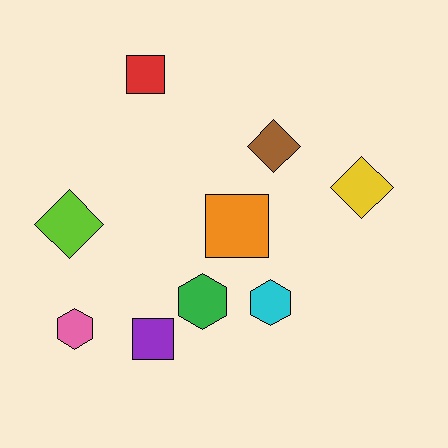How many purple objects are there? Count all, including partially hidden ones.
There is 1 purple object.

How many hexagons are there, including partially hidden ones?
There are 3 hexagons.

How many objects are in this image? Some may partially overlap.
There are 9 objects.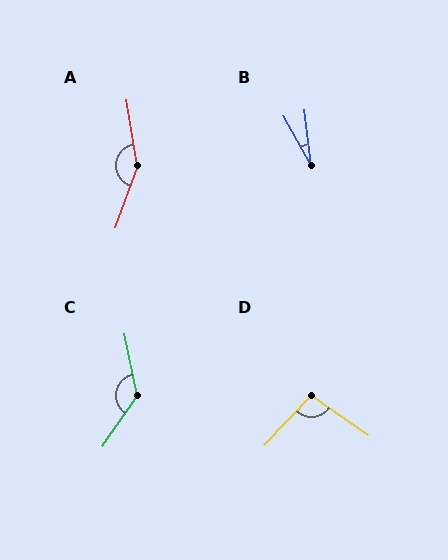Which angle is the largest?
A, at approximately 151 degrees.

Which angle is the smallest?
B, at approximately 23 degrees.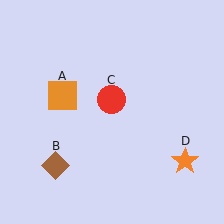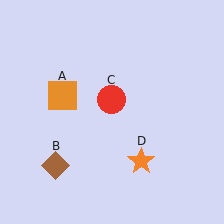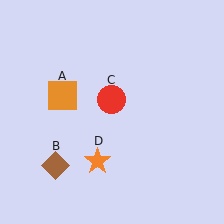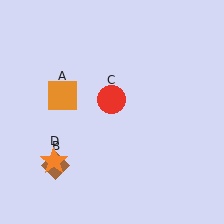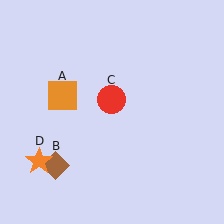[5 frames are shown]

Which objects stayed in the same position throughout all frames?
Orange square (object A) and brown diamond (object B) and red circle (object C) remained stationary.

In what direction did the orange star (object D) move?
The orange star (object D) moved left.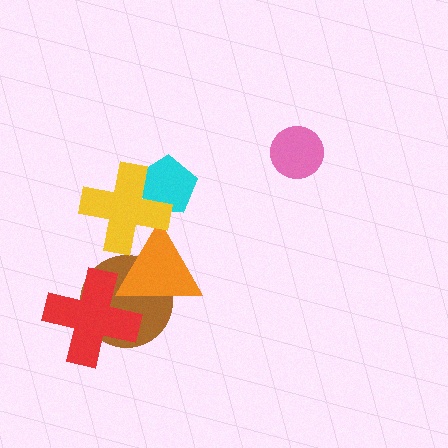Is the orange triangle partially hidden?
Yes, it is partially covered by another shape.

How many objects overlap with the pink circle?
0 objects overlap with the pink circle.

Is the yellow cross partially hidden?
No, no other shape covers it.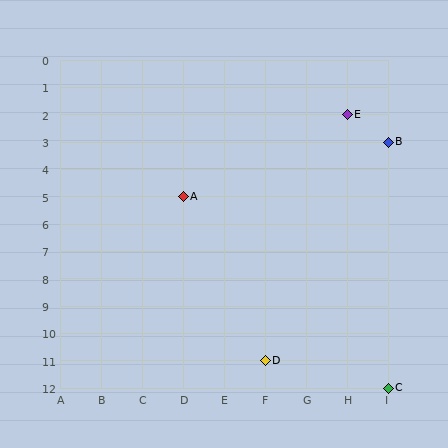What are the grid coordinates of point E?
Point E is at grid coordinates (H, 2).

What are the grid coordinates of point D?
Point D is at grid coordinates (F, 11).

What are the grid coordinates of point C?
Point C is at grid coordinates (I, 12).